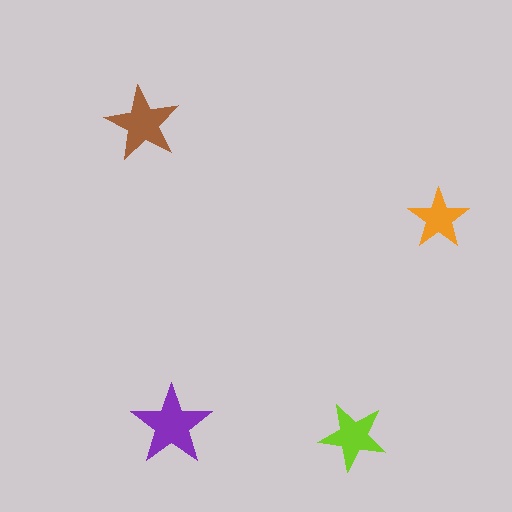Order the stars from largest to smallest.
the purple one, the brown one, the lime one, the orange one.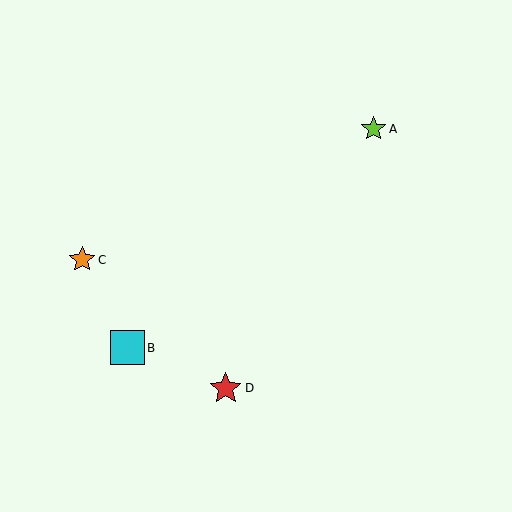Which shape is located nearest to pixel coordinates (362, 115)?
The lime star (labeled A) at (373, 129) is nearest to that location.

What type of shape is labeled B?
Shape B is a cyan square.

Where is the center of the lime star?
The center of the lime star is at (373, 129).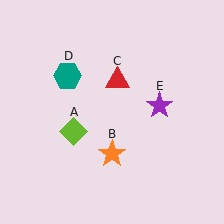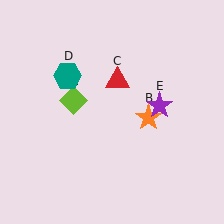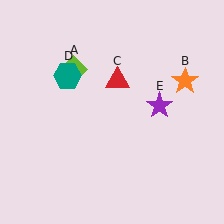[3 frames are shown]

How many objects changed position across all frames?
2 objects changed position: lime diamond (object A), orange star (object B).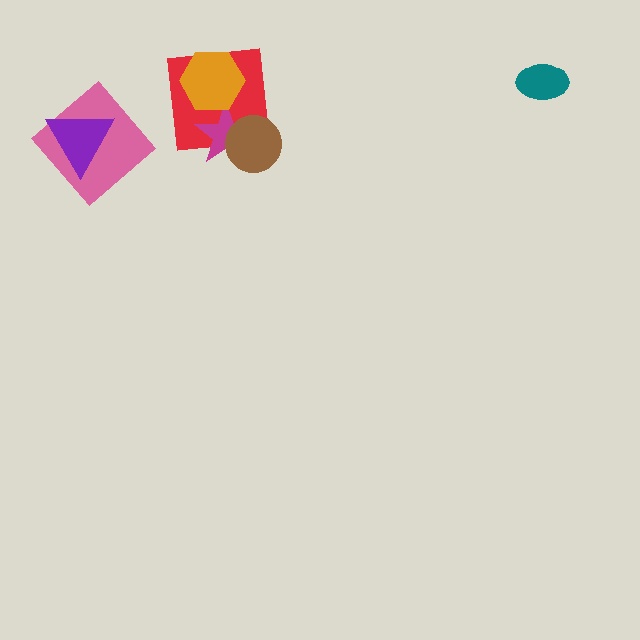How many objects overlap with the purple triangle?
1 object overlaps with the purple triangle.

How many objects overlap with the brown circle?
2 objects overlap with the brown circle.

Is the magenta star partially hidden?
Yes, it is partially covered by another shape.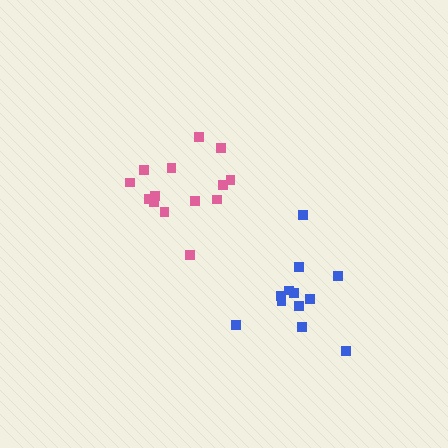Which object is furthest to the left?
The pink cluster is leftmost.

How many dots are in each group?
Group 1: 14 dots, Group 2: 12 dots (26 total).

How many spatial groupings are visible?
There are 2 spatial groupings.